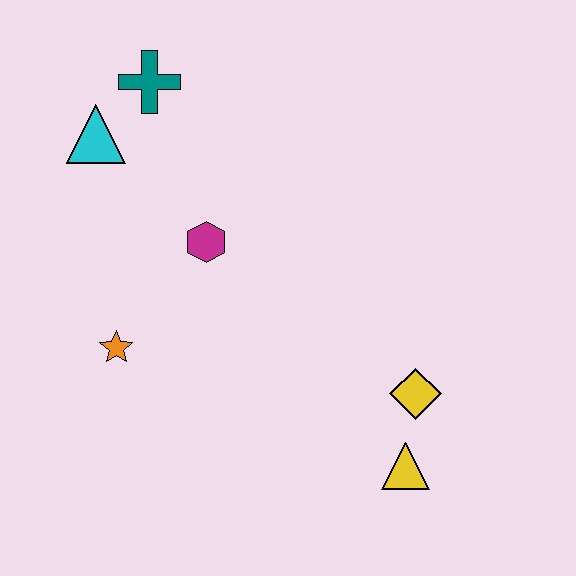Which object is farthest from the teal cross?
The yellow triangle is farthest from the teal cross.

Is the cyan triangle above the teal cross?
No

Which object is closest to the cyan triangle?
The teal cross is closest to the cyan triangle.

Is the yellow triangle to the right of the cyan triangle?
Yes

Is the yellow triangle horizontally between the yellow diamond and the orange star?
Yes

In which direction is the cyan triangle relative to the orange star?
The cyan triangle is above the orange star.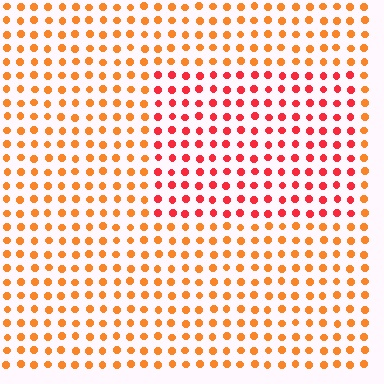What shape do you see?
I see a rectangle.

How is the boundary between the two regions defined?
The boundary is defined purely by a slight shift in hue (about 33 degrees). Spacing, size, and orientation are identical on both sides.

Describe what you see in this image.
The image is filled with small orange elements in a uniform arrangement. A rectangle-shaped region is visible where the elements are tinted to a slightly different hue, forming a subtle color boundary.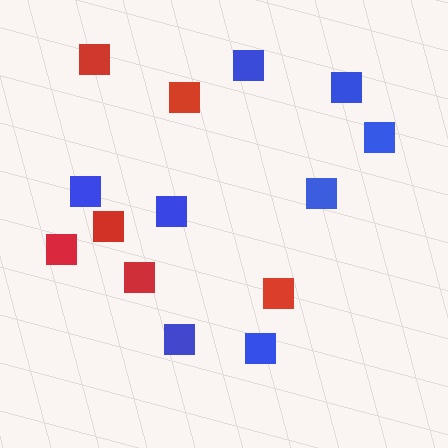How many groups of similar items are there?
There are 2 groups: one group of red squares (6) and one group of blue squares (8).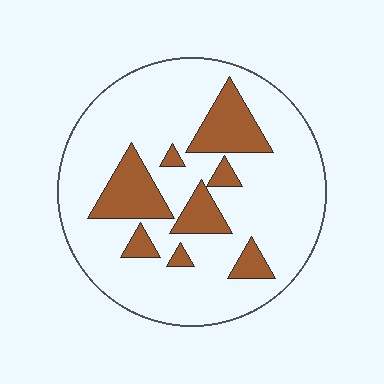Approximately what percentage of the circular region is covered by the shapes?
Approximately 20%.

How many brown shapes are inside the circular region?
8.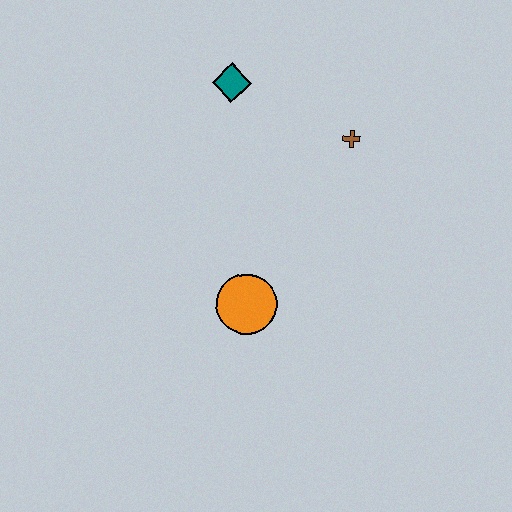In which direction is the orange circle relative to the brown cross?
The orange circle is below the brown cross.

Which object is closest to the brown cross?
The teal diamond is closest to the brown cross.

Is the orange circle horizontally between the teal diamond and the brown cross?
Yes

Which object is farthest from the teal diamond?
The orange circle is farthest from the teal diamond.